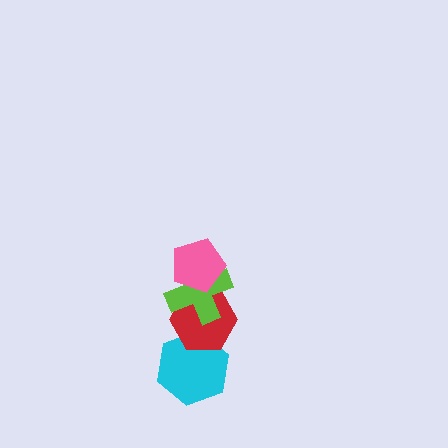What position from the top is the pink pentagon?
The pink pentagon is 1st from the top.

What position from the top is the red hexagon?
The red hexagon is 3rd from the top.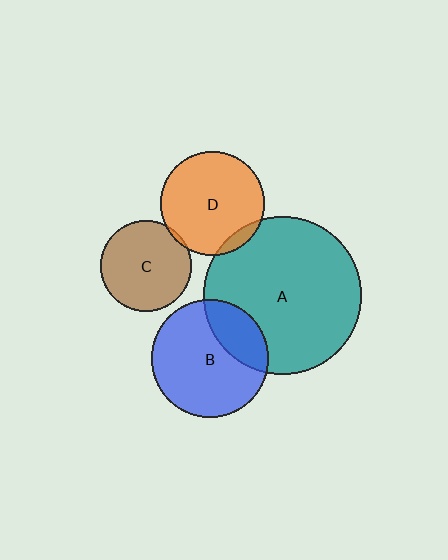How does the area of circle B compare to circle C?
Approximately 1.6 times.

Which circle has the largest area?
Circle A (teal).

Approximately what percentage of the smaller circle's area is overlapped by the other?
Approximately 5%.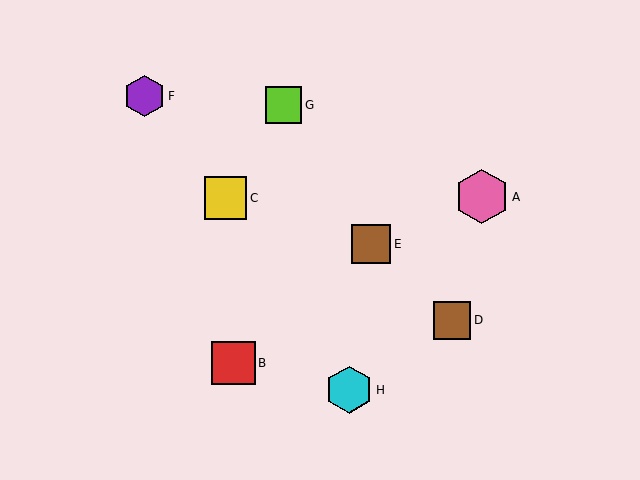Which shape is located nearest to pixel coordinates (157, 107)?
The purple hexagon (labeled F) at (145, 96) is nearest to that location.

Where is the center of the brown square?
The center of the brown square is at (452, 320).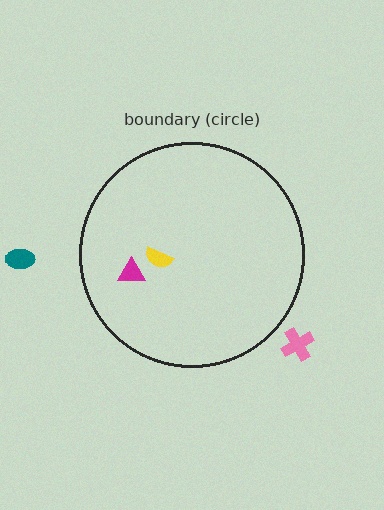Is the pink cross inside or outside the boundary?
Outside.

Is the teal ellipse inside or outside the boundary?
Outside.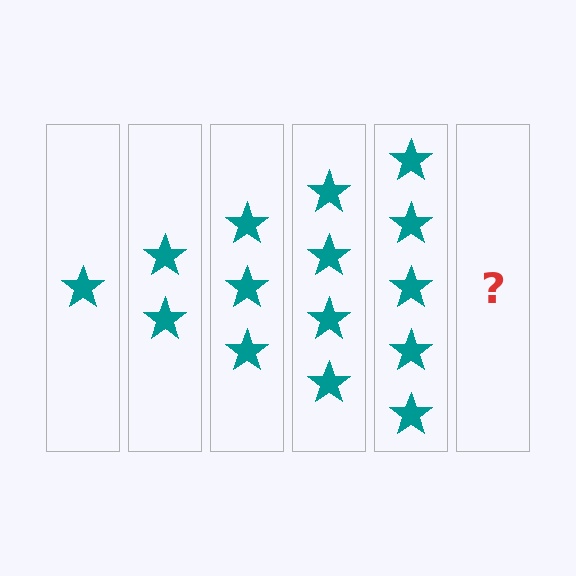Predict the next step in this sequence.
The next step is 6 stars.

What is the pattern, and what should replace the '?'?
The pattern is that each step adds one more star. The '?' should be 6 stars.